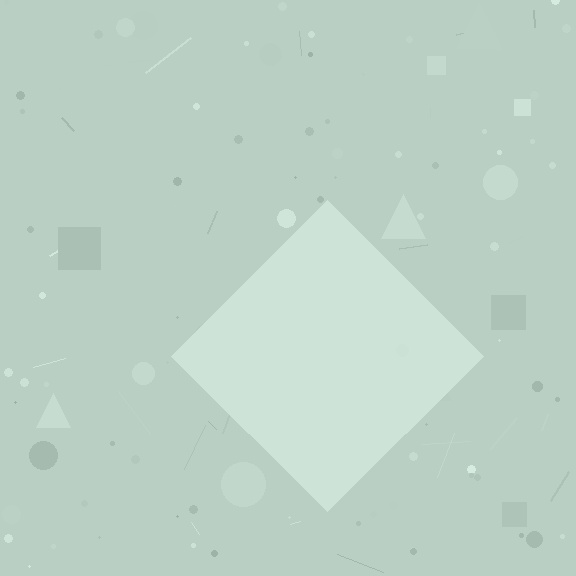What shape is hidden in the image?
A diamond is hidden in the image.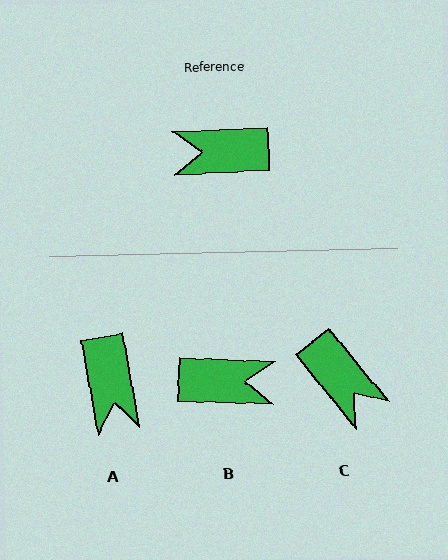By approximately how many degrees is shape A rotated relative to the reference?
Approximately 97 degrees counter-clockwise.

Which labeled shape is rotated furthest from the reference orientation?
B, about 175 degrees away.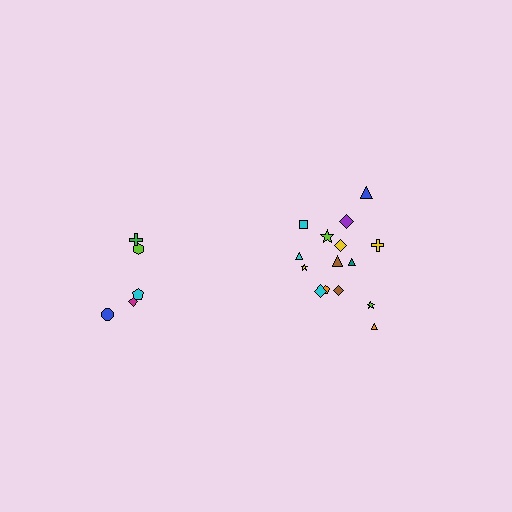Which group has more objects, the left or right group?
The right group.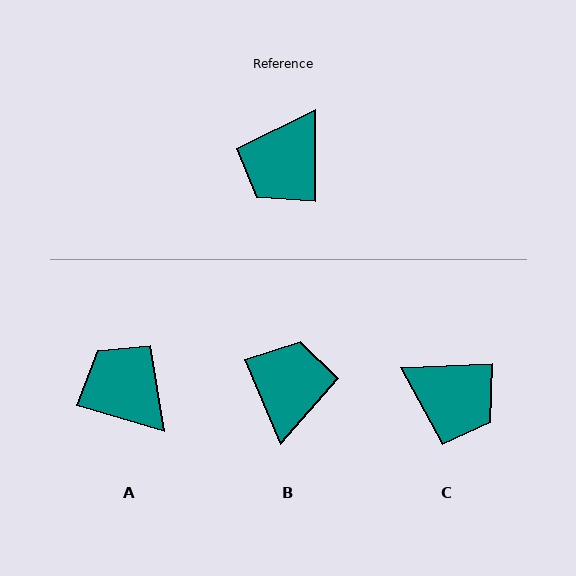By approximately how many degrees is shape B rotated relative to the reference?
Approximately 157 degrees clockwise.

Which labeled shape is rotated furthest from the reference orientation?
B, about 157 degrees away.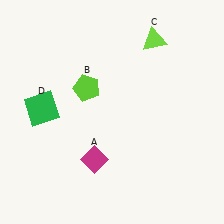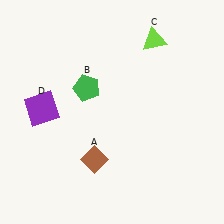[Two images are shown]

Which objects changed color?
A changed from magenta to brown. B changed from lime to green. D changed from green to purple.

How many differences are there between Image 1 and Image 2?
There are 3 differences between the two images.